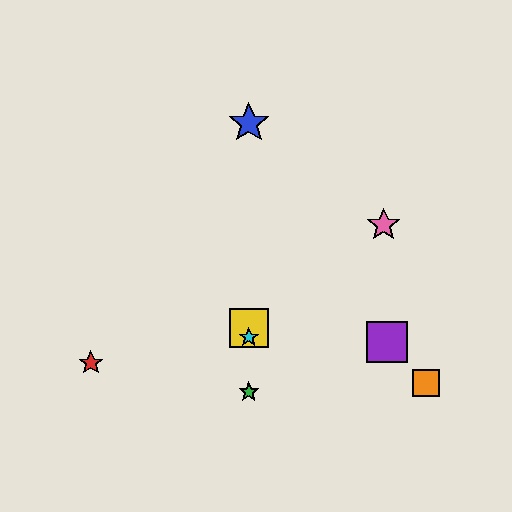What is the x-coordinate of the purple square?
The purple square is at x≈387.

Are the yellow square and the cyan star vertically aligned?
Yes, both are at x≈249.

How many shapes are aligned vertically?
4 shapes (the blue star, the green star, the yellow square, the cyan star) are aligned vertically.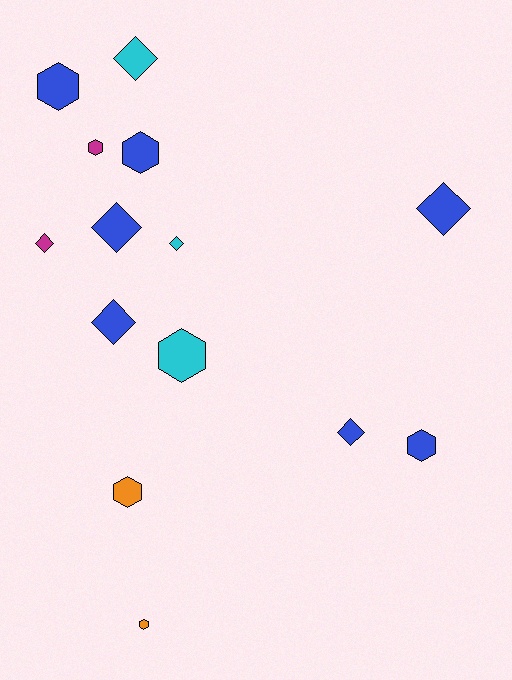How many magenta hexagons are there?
There is 1 magenta hexagon.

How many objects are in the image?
There are 14 objects.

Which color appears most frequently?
Blue, with 7 objects.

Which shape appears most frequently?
Diamond, with 7 objects.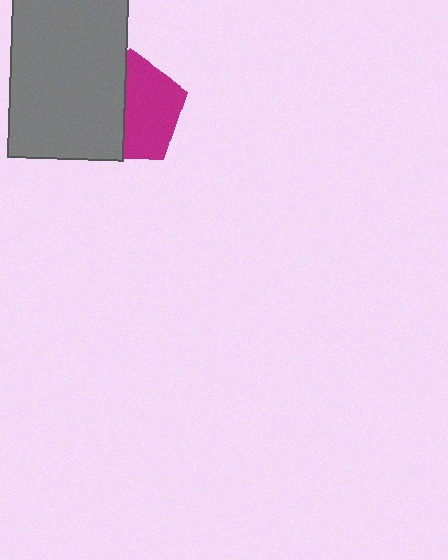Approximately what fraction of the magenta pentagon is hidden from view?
Roughly 45% of the magenta pentagon is hidden behind the gray rectangle.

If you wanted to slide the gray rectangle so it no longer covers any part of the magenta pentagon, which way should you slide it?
Slide it left — that is the most direct way to separate the two shapes.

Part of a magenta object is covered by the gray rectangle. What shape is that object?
It is a pentagon.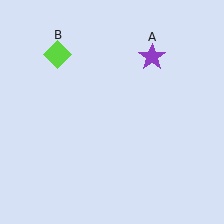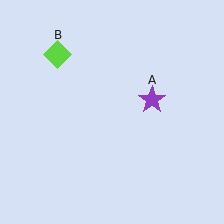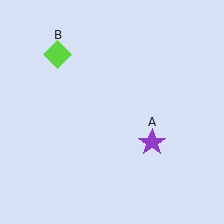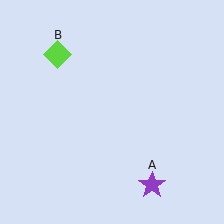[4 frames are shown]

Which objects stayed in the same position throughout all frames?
Lime diamond (object B) remained stationary.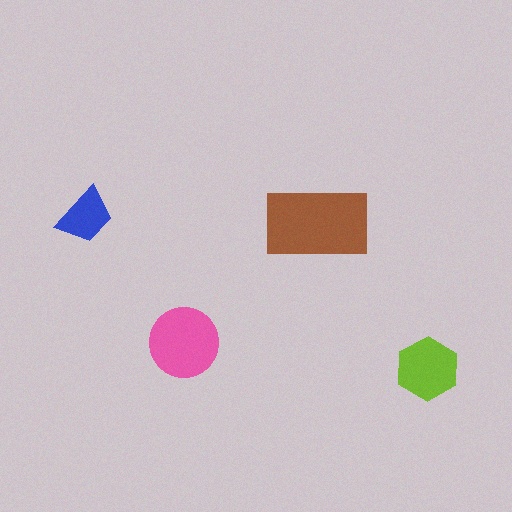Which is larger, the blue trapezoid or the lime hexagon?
The lime hexagon.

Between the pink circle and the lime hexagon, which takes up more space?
The pink circle.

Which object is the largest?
The brown rectangle.